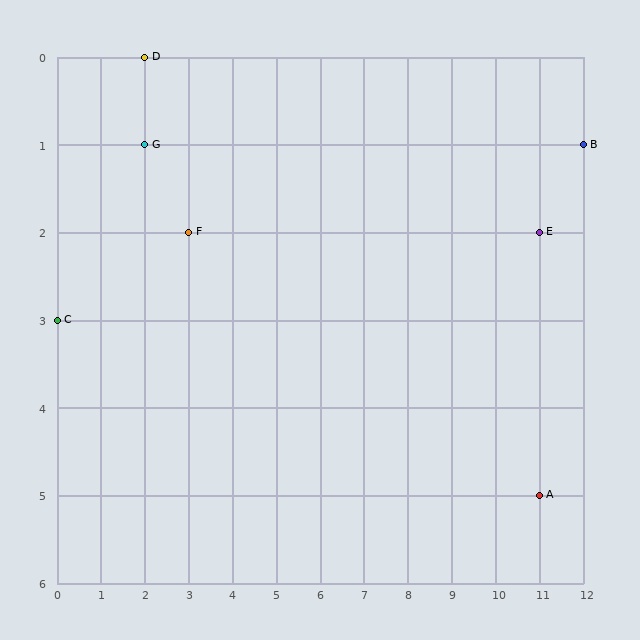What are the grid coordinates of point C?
Point C is at grid coordinates (0, 3).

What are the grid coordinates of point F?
Point F is at grid coordinates (3, 2).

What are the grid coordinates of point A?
Point A is at grid coordinates (11, 5).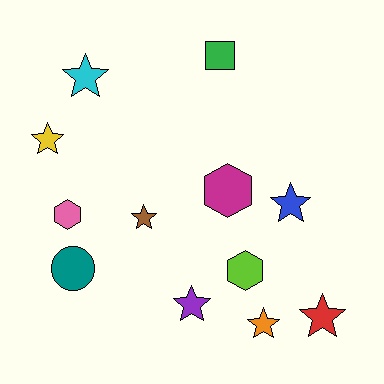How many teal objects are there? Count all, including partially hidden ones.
There is 1 teal object.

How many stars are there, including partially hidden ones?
There are 7 stars.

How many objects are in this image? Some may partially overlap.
There are 12 objects.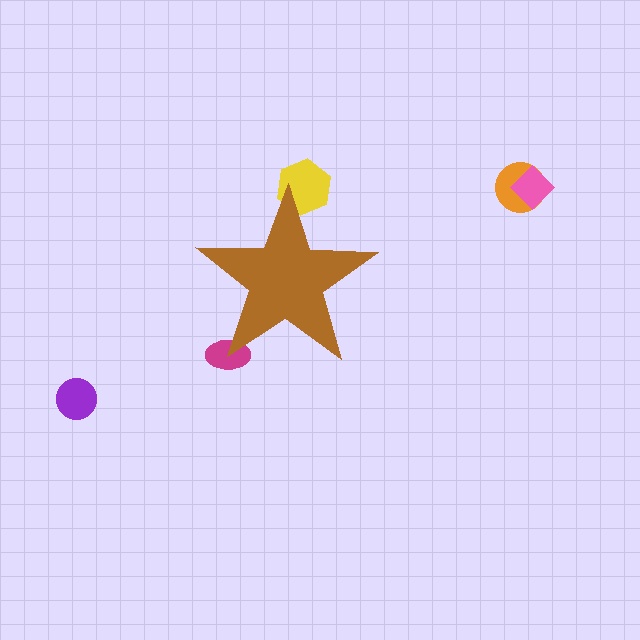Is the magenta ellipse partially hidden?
Yes, the magenta ellipse is partially hidden behind the brown star.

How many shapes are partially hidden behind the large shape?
2 shapes are partially hidden.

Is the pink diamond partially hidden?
No, the pink diamond is fully visible.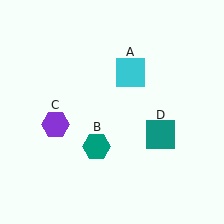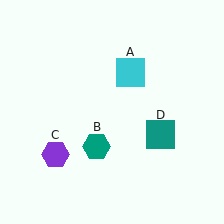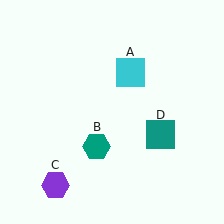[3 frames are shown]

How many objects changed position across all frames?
1 object changed position: purple hexagon (object C).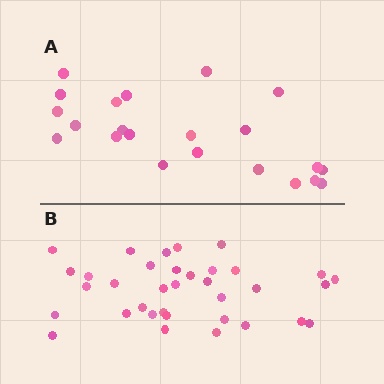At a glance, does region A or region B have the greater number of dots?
Region B (the bottom region) has more dots.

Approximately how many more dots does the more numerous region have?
Region B has approximately 15 more dots than region A.